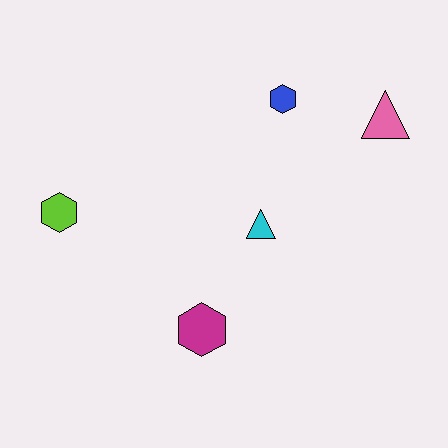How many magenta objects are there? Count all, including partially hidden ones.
There is 1 magenta object.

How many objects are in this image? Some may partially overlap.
There are 5 objects.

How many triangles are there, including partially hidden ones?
There are 2 triangles.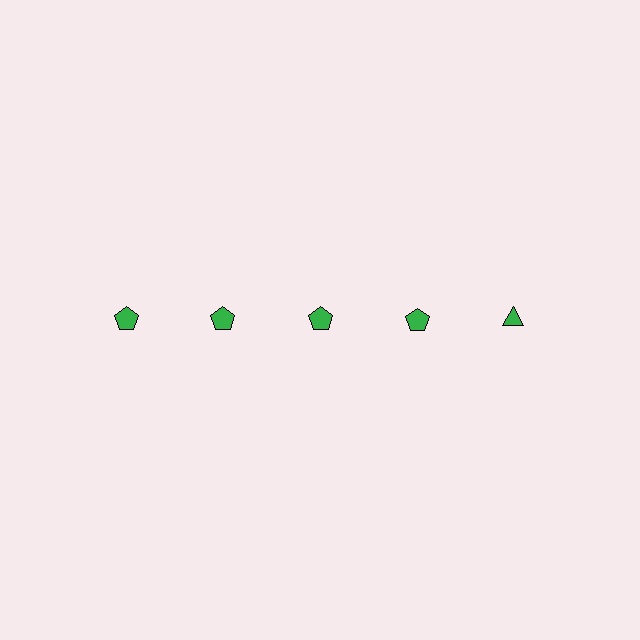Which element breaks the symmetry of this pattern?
The green triangle in the top row, rightmost column breaks the symmetry. All other shapes are green pentagons.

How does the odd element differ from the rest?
It has a different shape: triangle instead of pentagon.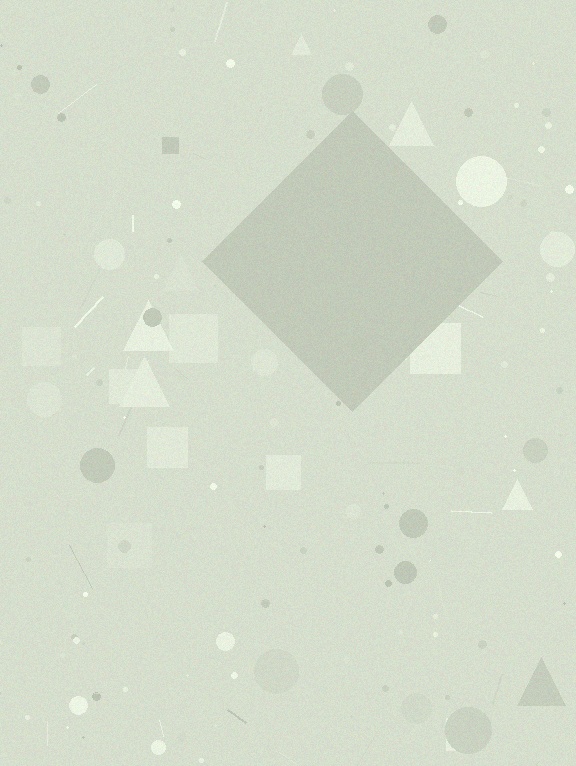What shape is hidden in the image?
A diamond is hidden in the image.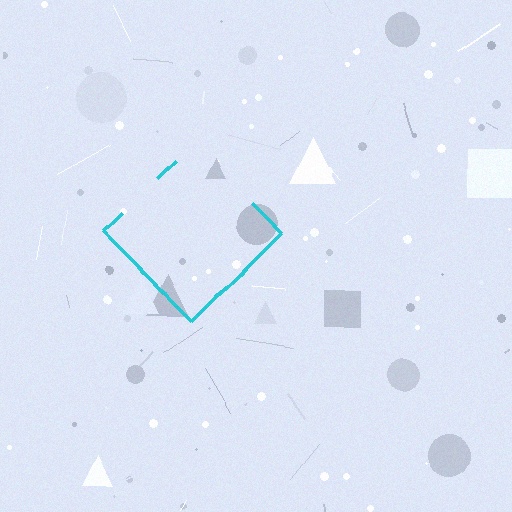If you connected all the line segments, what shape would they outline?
They would outline a diamond.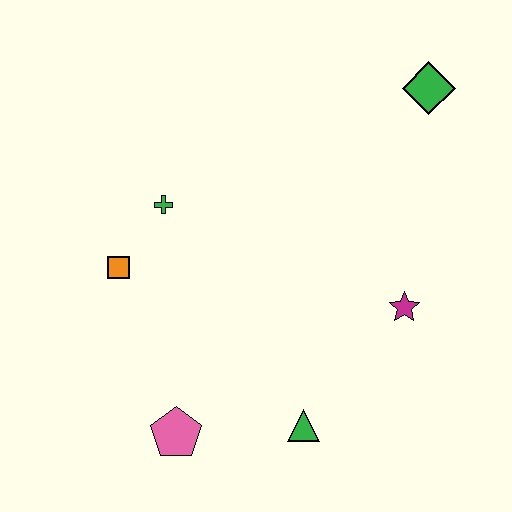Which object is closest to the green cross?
The orange square is closest to the green cross.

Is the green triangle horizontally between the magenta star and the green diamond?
No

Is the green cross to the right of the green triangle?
No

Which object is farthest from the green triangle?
The green diamond is farthest from the green triangle.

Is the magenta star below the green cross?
Yes